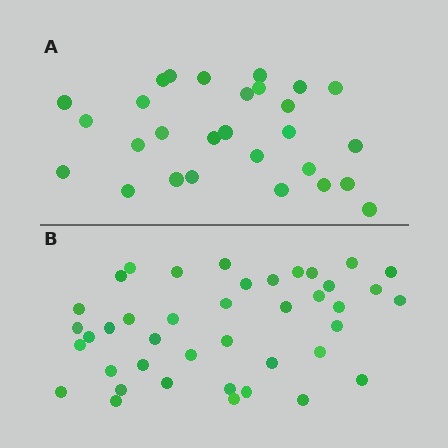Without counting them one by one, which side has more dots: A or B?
Region B (the bottom region) has more dots.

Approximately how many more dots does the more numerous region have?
Region B has approximately 15 more dots than region A.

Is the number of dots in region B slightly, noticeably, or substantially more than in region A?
Region B has substantially more. The ratio is roughly 1.5 to 1.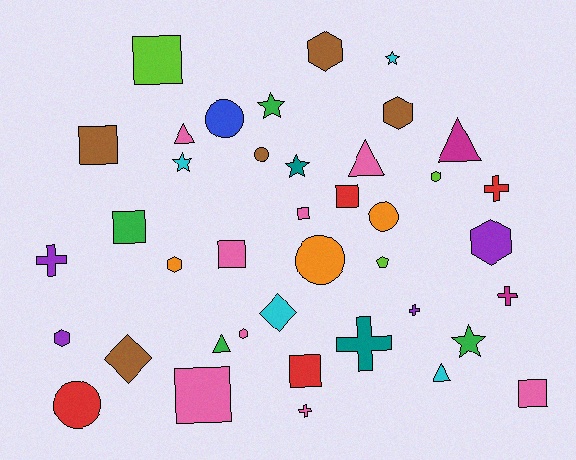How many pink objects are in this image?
There are 8 pink objects.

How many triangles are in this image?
There are 5 triangles.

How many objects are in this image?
There are 40 objects.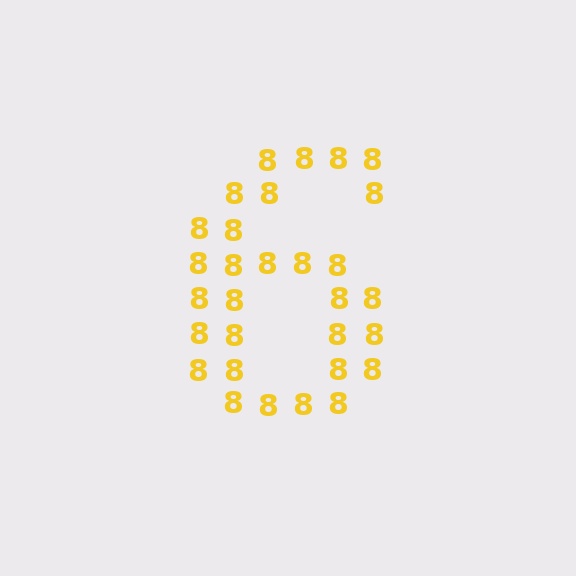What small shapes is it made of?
It is made of small digit 8's.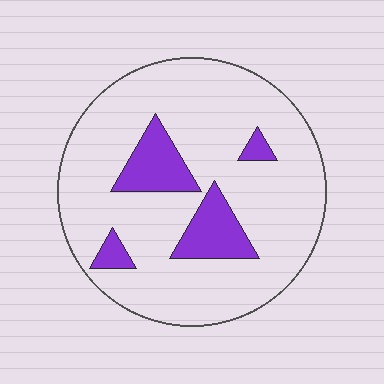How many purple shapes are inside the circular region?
4.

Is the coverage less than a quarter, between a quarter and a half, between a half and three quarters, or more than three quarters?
Less than a quarter.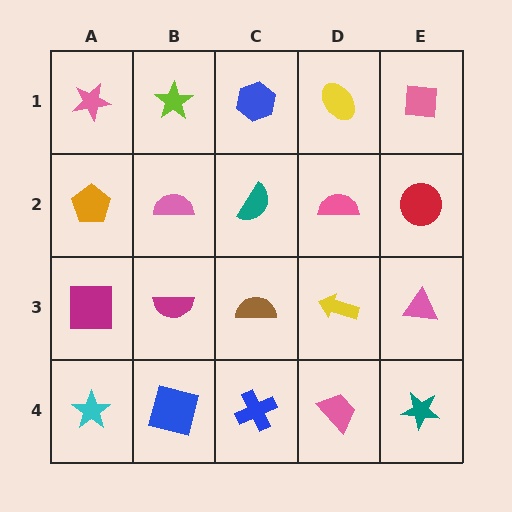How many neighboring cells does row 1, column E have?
2.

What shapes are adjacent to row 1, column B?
A pink semicircle (row 2, column B), a pink star (row 1, column A), a blue hexagon (row 1, column C).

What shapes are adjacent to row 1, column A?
An orange pentagon (row 2, column A), a lime star (row 1, column B).